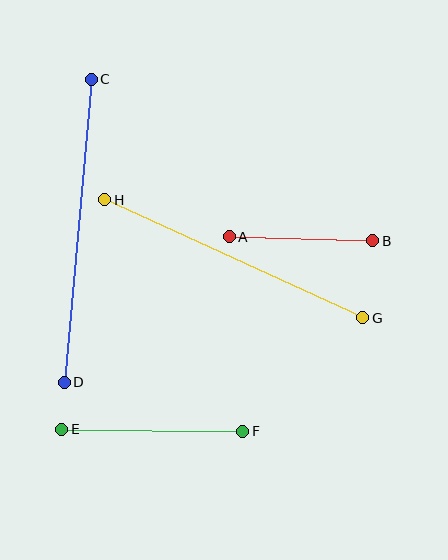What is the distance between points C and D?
The distance is approximately 304 pixels.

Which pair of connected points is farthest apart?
Points C and D are farthest apart.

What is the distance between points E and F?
The distance is approximately 181 pixels.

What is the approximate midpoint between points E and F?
The midpoint is at approximately (152, 430) pixels.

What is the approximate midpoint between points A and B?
The midpoint is at approximately (301, 239) pixels.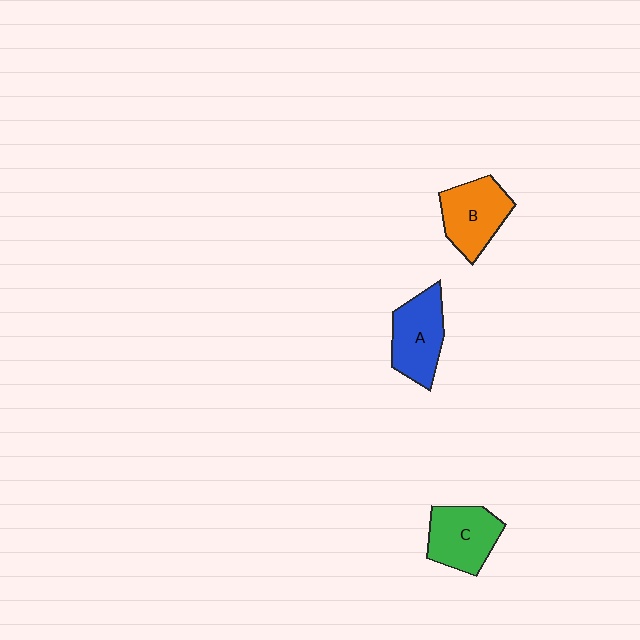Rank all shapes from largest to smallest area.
From largest to smallest: A (blue), B (orange), C (green).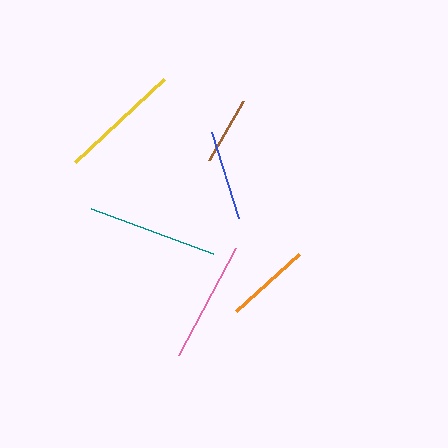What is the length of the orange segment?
The orange segment is approximately 86 pixels long.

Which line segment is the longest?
The teal line is the longest at approximately 130 pixels.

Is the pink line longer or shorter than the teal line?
The teal line is longer than the pink line.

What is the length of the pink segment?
The pink segment is approximately 121 pixels long.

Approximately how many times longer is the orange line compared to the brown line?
The orange line is approximately 1.3 times the length of the brown line.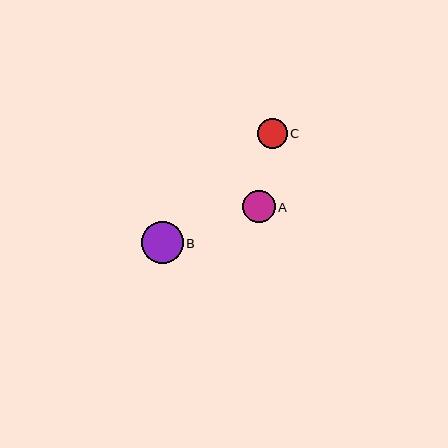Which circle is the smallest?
Circle C is the smallest with a size of approximately 30 pixels.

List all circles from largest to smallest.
From largest to smallest: B, A, C.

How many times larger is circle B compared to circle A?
Circle B is approximately 1.3 times the size of circle A.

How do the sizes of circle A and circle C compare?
Circle A and circle C are approximately the same size.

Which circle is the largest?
Circle B is the largest with a size of approximately 41 pixels.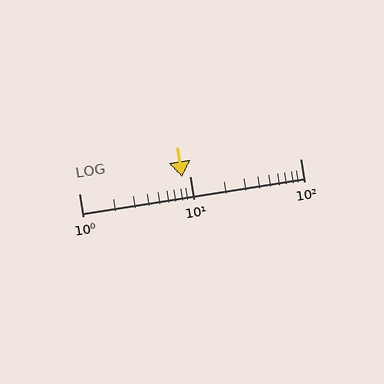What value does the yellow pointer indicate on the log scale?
The pointer indicates approximately 8.6.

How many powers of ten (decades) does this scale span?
The scale spans 2 decades, from 1 to 100.